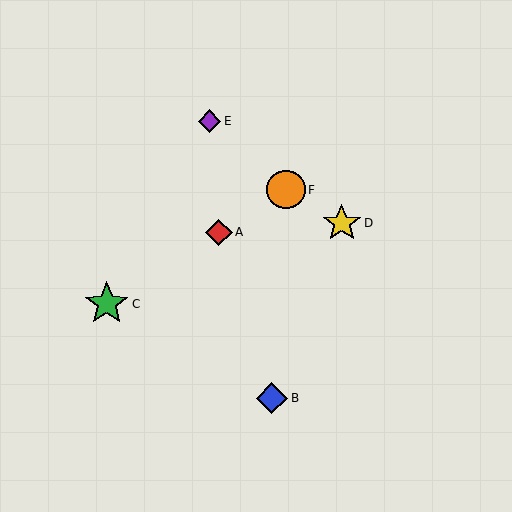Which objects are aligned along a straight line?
Objects A, C, F are aligned along a straight line.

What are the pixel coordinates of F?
Object F is at (286, 190).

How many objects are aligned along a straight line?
3 objects (A, C, F) are aligned along a straight line.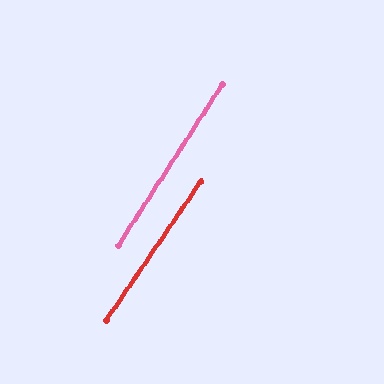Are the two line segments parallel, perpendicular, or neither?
Parallel — their directions differ by only 1.0°.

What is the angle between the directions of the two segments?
Approximately 1 degree.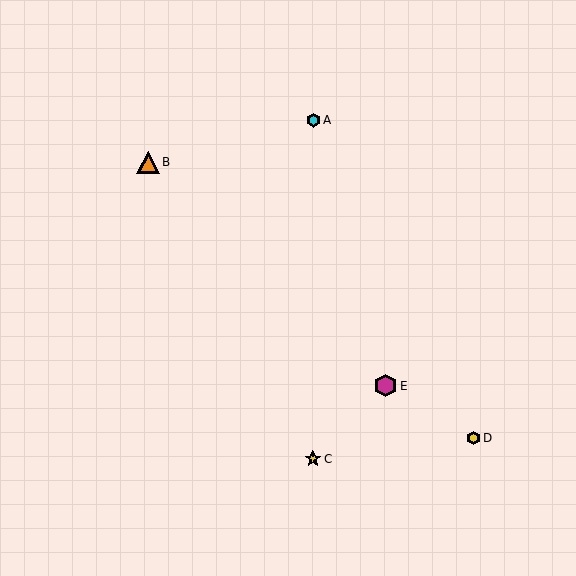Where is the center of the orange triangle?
The center of the orange triangle is at (148, 162).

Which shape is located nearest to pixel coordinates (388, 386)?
The magenta hexagon (labeled E) at (386, 386) is nearest to that location.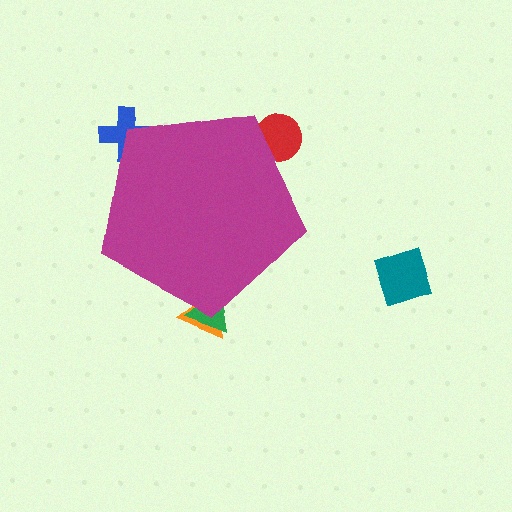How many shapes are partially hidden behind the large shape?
4 shapes are partially hidden.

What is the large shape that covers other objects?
A magenta pentagon.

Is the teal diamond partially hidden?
No, the teal diamond is fully visible.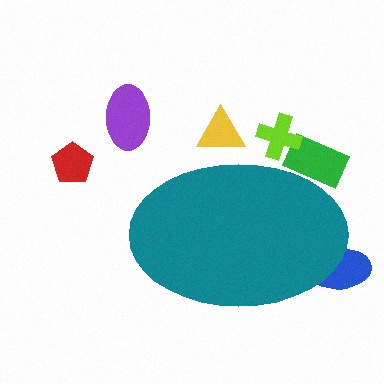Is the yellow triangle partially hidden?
Yes, the yellow triangle is partially hidden behind the teal ellipse.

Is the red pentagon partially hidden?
No, the red pentagon is fully visible.